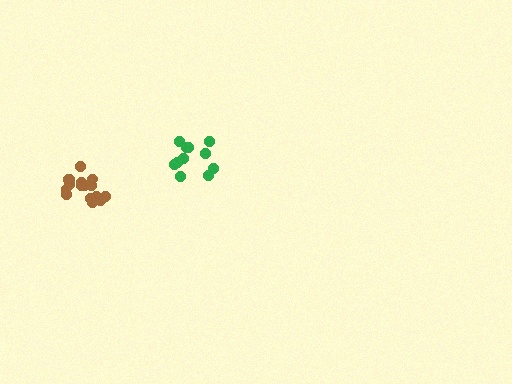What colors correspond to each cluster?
The clusters are colored: green, brown.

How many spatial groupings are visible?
There are 2 spatial groupings.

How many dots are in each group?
Group 1: 11 dots, Group 2: 17 dots (28 total).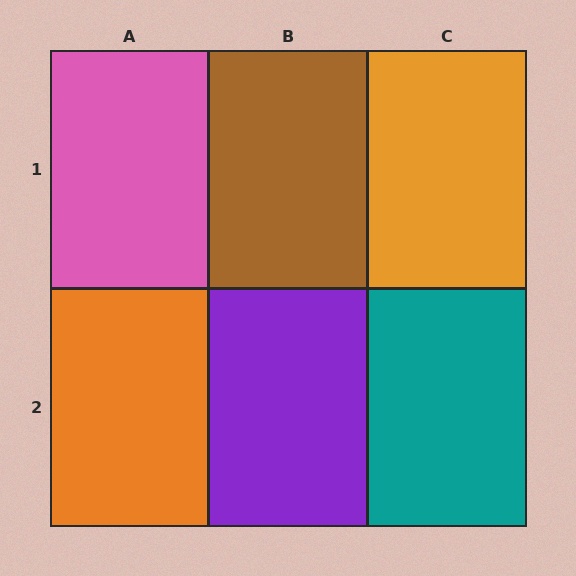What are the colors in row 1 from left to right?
Pink, brown, orange.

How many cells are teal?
1 cell is teal.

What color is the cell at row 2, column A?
Orange.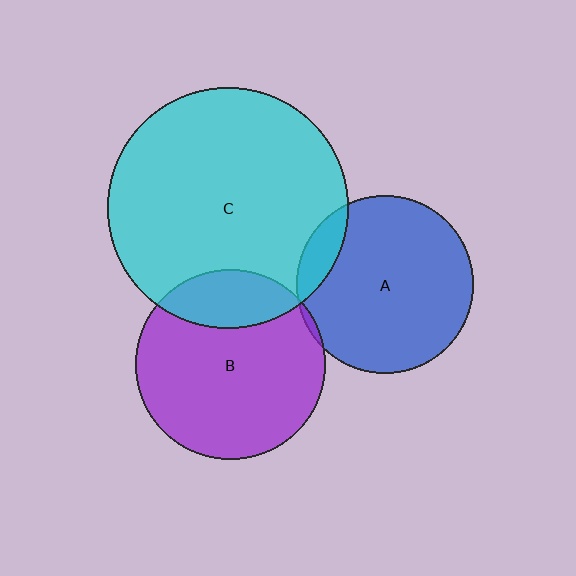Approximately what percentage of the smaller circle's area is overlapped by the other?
Approximately 20%.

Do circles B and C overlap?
Yes.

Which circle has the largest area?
Circle C (cyan).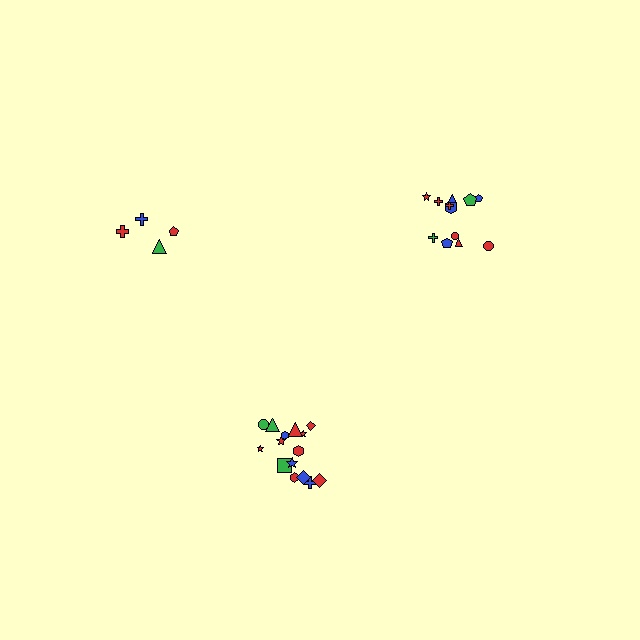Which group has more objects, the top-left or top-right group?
The top-right group.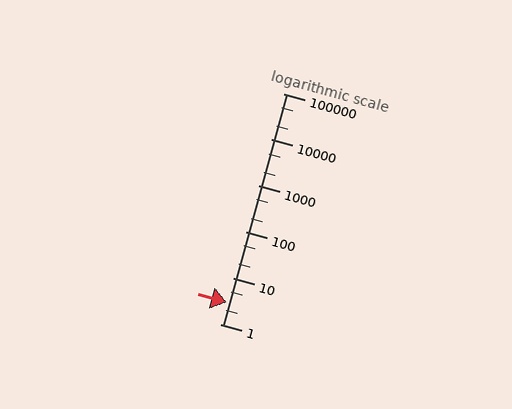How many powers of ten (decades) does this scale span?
The scale spans 5 decades, from 1 to 100000.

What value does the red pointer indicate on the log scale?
The pointer indicates approximately 2.9.